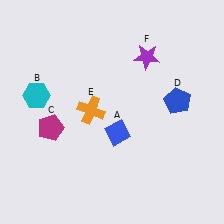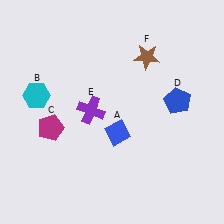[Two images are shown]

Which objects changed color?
E changed from orange to purple. F changed from purple to brown.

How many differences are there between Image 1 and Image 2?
There are 2 differences between the two images.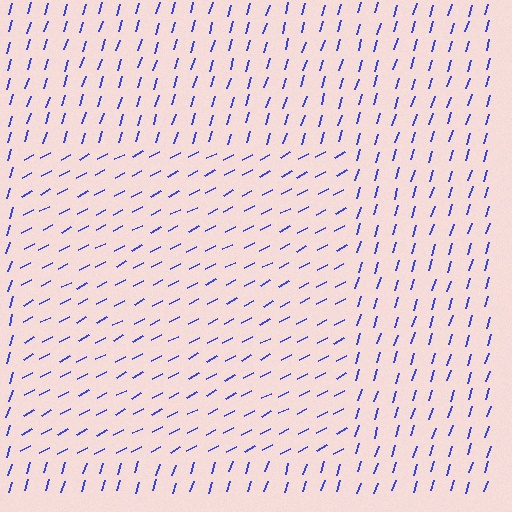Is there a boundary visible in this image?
Yes, there is a texture boundary formed by a change in line orientation.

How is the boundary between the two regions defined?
The boundary is defined purely by a change in line orientation (approximately 45 degrees difference). All lines are the same color and thickness.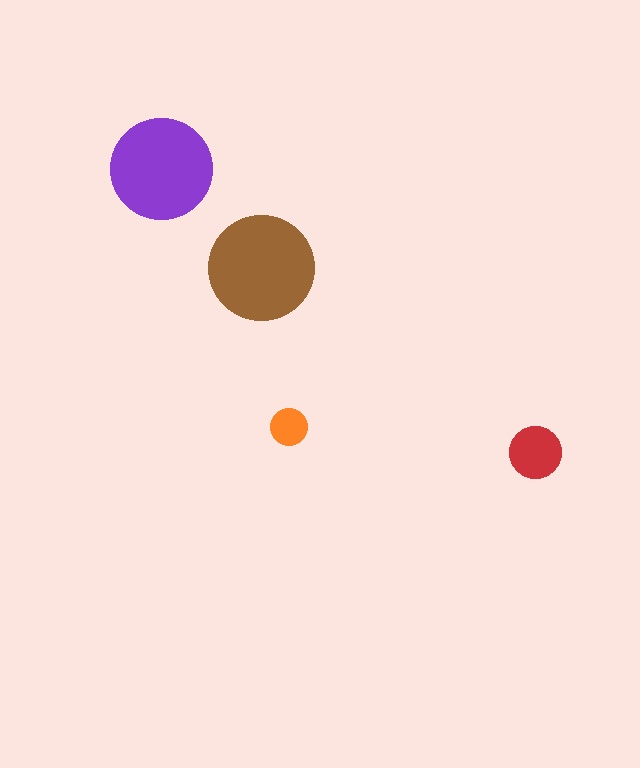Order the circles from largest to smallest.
the brown one, the purple one, the red one, the orange one.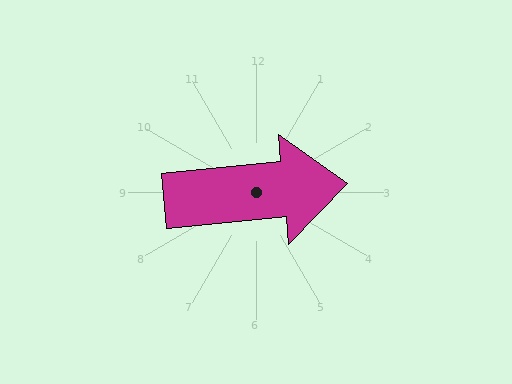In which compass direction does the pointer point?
East.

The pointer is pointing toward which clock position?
Roughly 3 o'clock.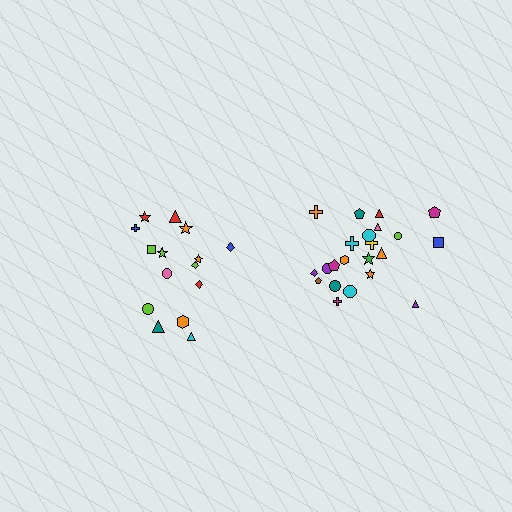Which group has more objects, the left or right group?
The right group.